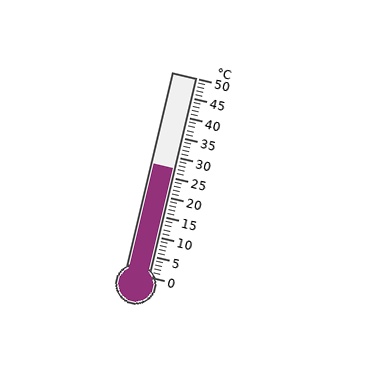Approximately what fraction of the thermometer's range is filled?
The thermometer is filled to approximately 55% of its range.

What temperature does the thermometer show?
The thermometer shows approximately 27°C.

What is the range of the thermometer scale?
The thermometer scale ranges from 0°C to 50°C.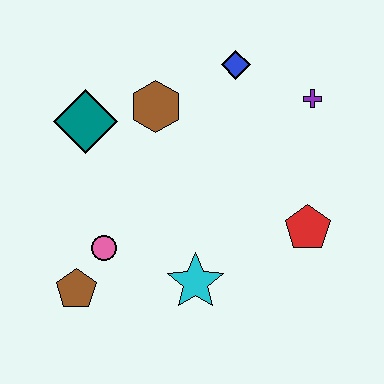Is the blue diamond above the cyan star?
Yes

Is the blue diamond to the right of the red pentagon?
No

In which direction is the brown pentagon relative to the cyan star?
The brown pentagon is to the left of the cyan star.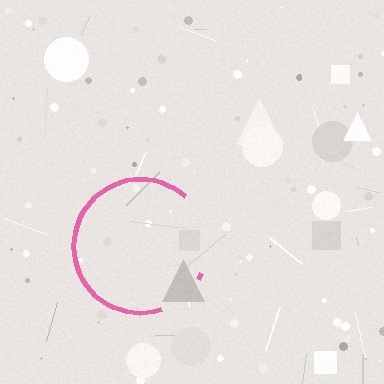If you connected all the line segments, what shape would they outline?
They would outline a circle.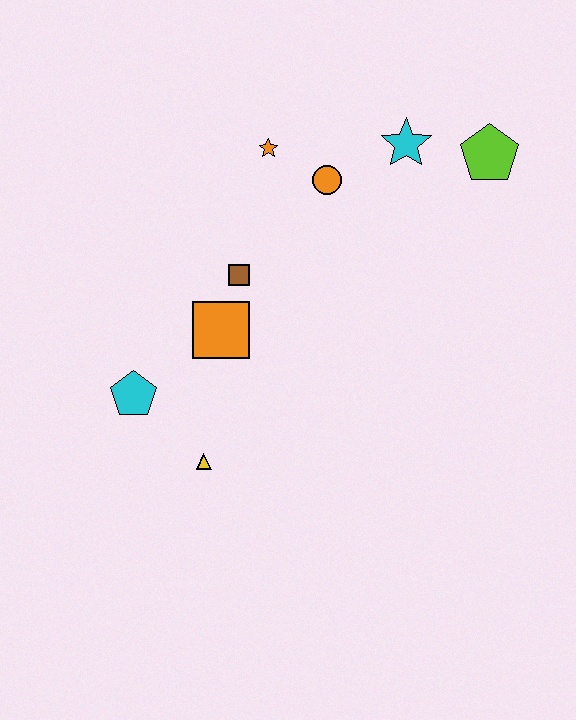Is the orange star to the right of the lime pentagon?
No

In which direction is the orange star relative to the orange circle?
The orange star is to the left of the orange circle.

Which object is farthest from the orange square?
The lime pentagon is farthest from the orange square.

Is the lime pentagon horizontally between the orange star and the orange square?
No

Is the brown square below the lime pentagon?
Yes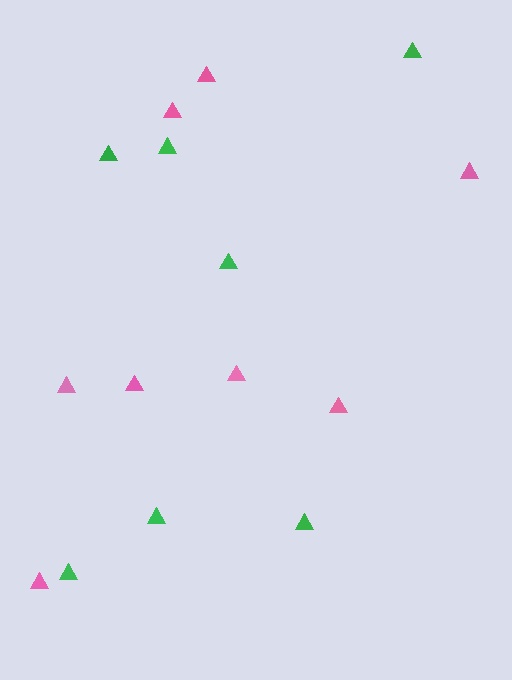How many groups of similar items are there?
There are 2 groups: one group of pink triangles (8) and one group of green triangles (7).